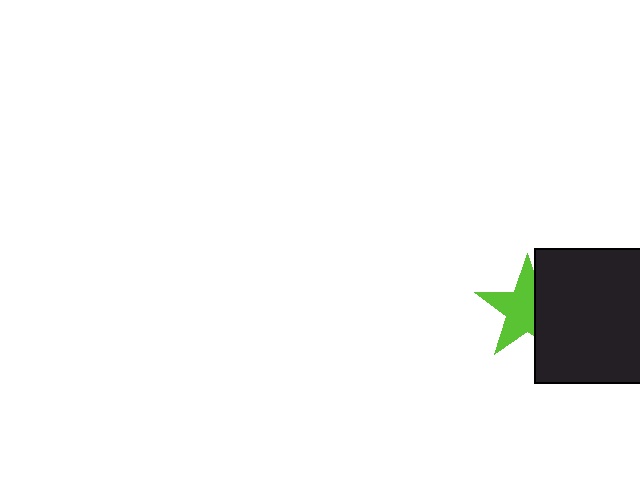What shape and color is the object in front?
The object in front is a black square.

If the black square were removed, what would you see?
You would see the complete lime star.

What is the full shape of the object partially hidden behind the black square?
The partially hidden object is a lime star.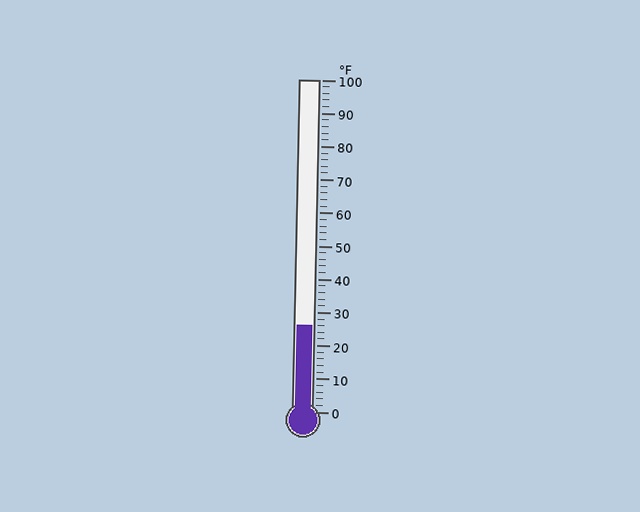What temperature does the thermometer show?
The thermometer shows approximately 26°F.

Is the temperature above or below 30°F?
The temperature is below 30°F.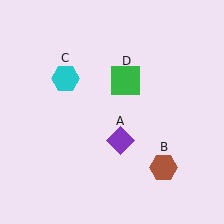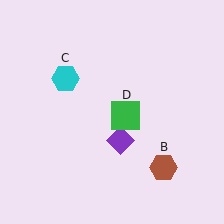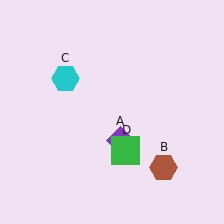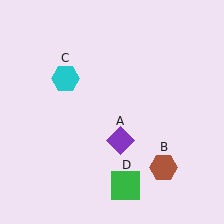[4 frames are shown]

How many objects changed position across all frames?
1 object changed position: green square (object D).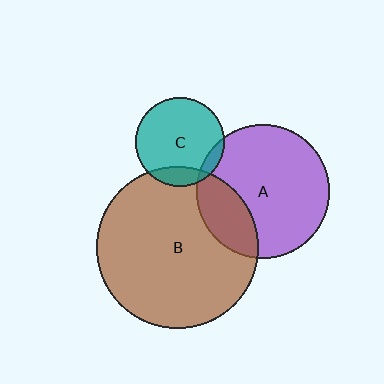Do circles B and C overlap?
Yes.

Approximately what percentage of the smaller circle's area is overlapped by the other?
Approximately 15%.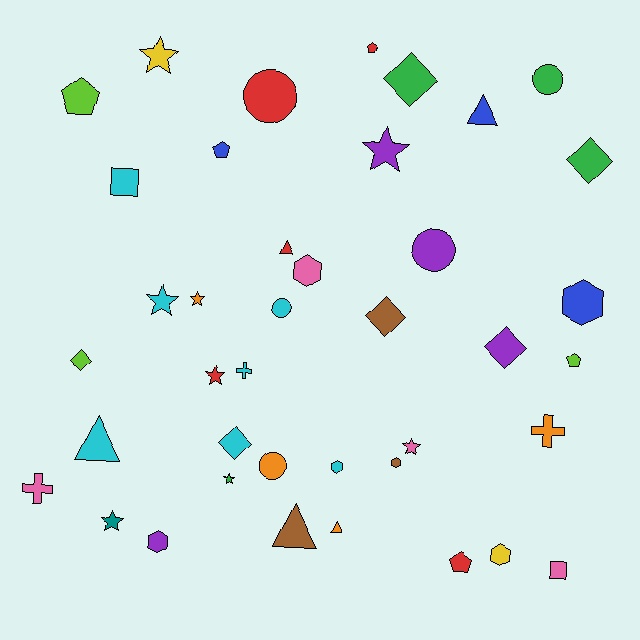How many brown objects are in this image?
There are 3 brown objects.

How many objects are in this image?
There are 40 objects.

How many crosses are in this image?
There are 3 crosses.